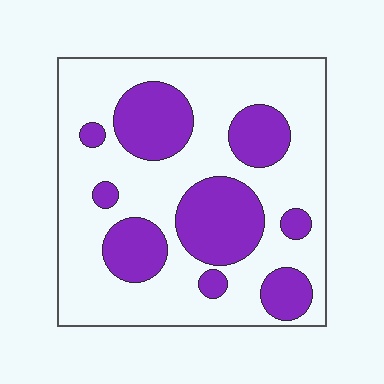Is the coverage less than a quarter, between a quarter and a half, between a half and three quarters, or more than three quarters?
Between a quarter and a half.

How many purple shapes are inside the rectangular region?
9.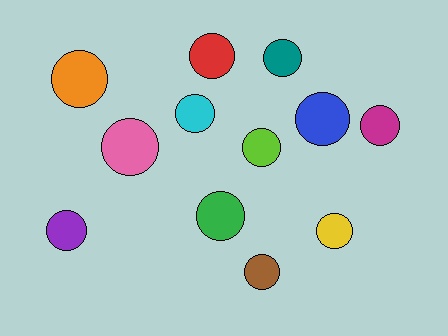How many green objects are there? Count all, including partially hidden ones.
There is 1 green object.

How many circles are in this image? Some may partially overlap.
There are 12 circles.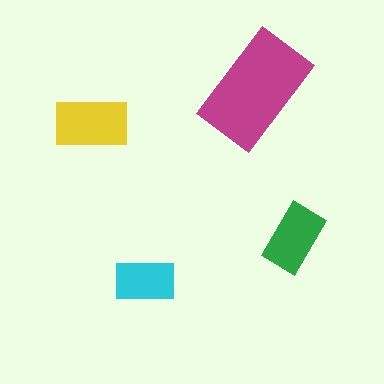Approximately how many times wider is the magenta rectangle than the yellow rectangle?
About 1.5 times wider.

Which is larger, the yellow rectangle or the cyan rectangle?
The yellow one.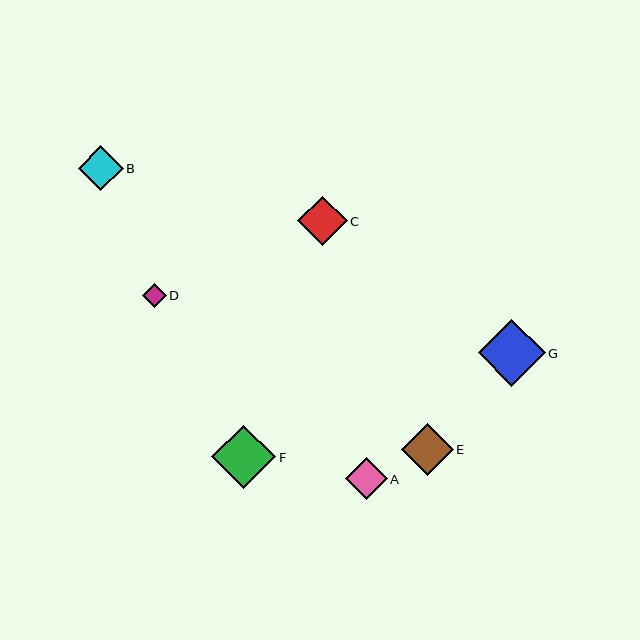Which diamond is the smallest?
Diamond D is the smallest with a size of approximately 24 pixels.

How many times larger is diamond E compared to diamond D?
Diamond E is approximately 2.2 times the size of diamond D.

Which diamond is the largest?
Diamond G is the largest with a size of approximately 67 pixels.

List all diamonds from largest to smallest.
From largest to smallest: G, F, E, C, B, A, D.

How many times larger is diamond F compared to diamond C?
Diamond F is approximately 1.3 times the size of diamond C.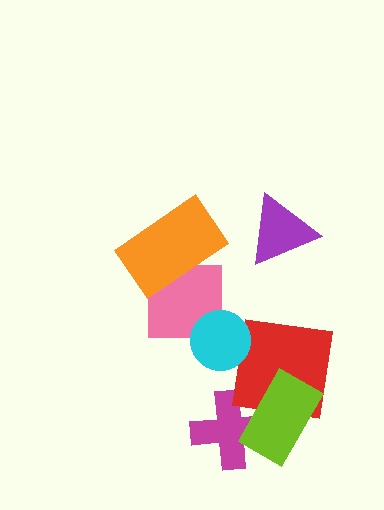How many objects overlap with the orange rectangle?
1 object overlaps with the orange rectangle.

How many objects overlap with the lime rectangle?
2 objects overlap with the lime rectangle.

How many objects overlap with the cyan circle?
1 object overlaps with the cyan circle.